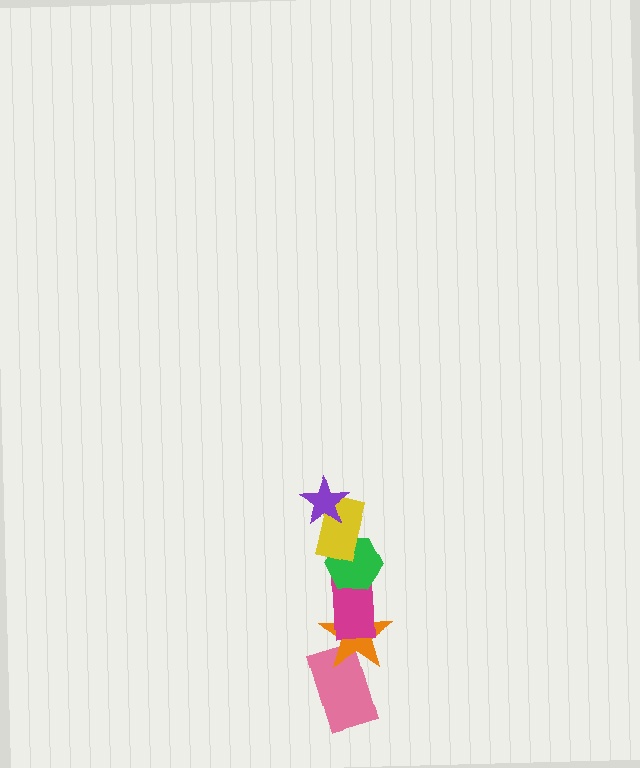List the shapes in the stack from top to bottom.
From top to bottom: the purple star, the yellow rectangle, the green hexagon, the magenta rectangle, the orange star, the pink rectangle.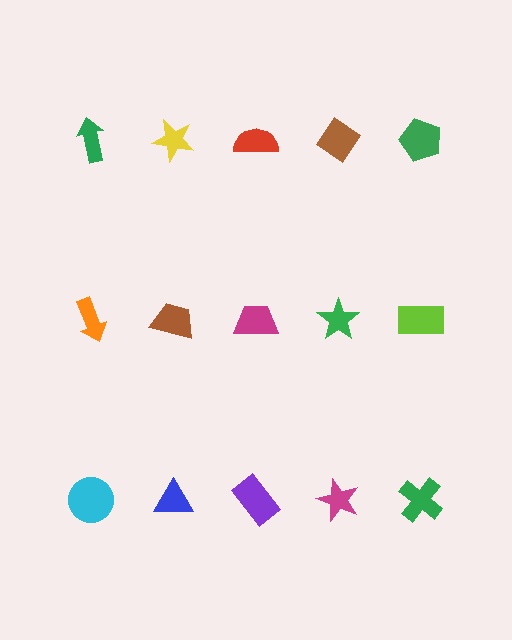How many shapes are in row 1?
5 shapes.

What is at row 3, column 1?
A cyan circle.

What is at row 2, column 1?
An orange arrow.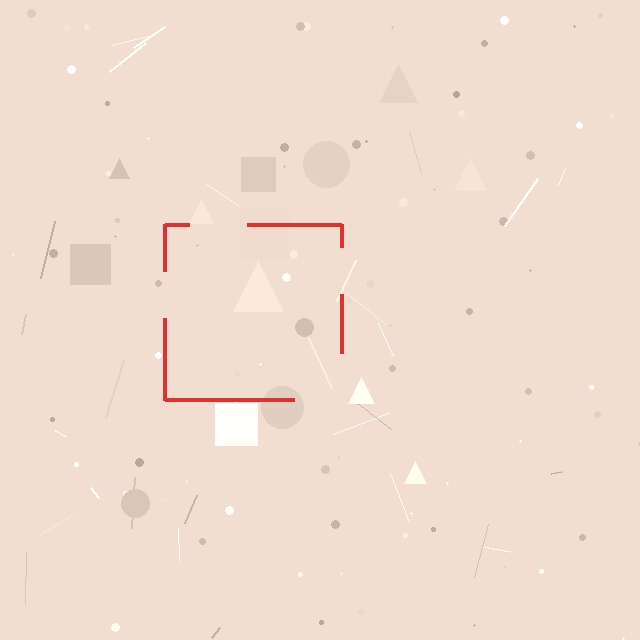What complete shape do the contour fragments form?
The contour fragments form a square.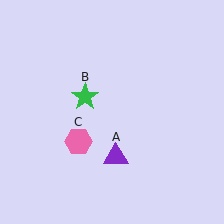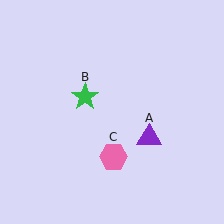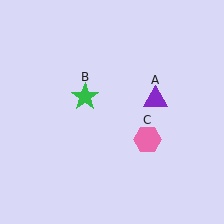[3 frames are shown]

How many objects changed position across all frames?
2 objects changed position: purple triangle (object A), pink hexagon (object C).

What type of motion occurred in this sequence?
The purple triangle (object A), pink hexagon (object C) rotated counterclockwise around the center of the scene.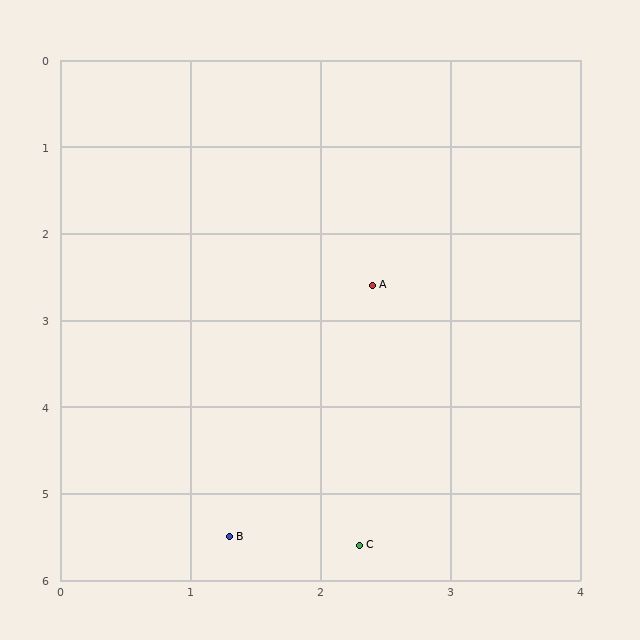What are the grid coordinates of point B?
Point B is at approximately (1.3, 5.5).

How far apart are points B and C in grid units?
Points B and C are about 1.0 grid units apart.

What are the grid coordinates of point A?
Point A is at approximately (2.4, 2.6).